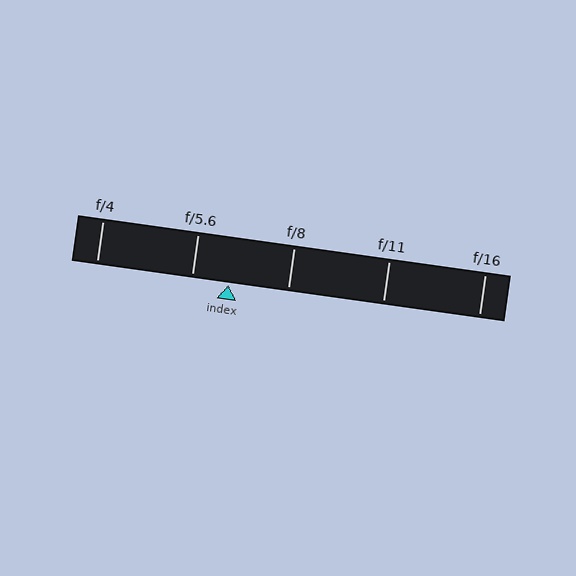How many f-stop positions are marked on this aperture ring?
There are 5 f-stop positions marked.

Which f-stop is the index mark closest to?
The index mark is closest to f/5.6.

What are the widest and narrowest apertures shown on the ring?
The widest aperture shown is f/4 and the narrowest is f/16.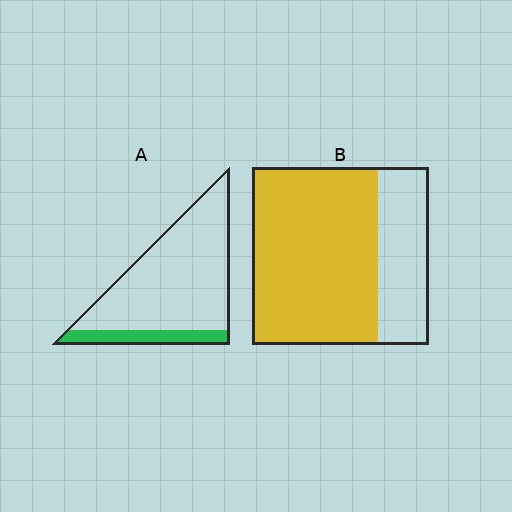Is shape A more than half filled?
No.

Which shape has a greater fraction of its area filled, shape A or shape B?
Shape B.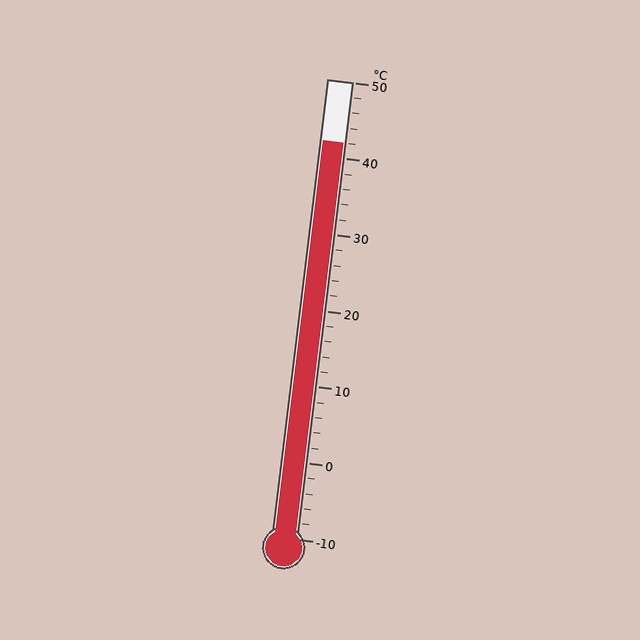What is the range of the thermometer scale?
The thermometer scale ranges from -10°C to 50°C.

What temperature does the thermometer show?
The thermometer shows approximately 42°C.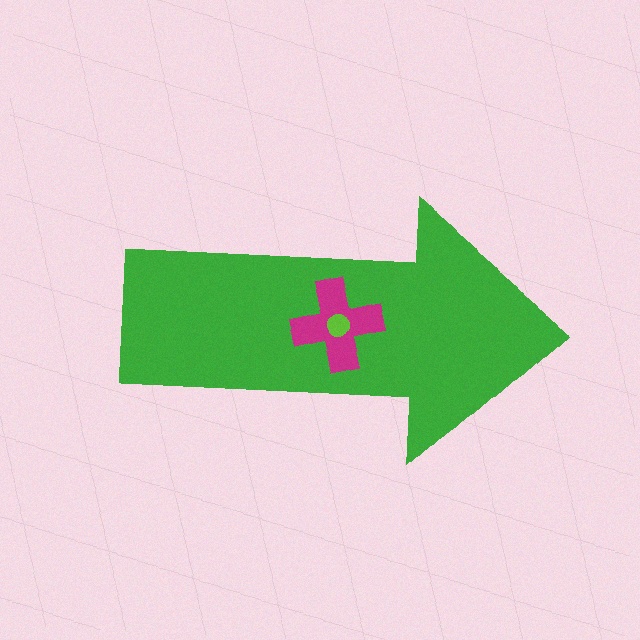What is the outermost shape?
The green arrow.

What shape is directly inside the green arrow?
The magenta cross.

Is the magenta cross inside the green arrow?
Yes.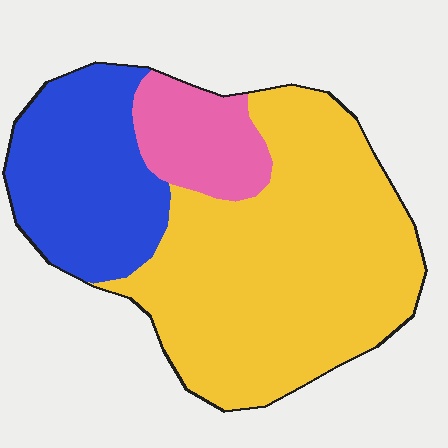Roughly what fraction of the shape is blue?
Blue takes up about one quarter (1/4) of the shape.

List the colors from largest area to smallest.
From largest to smallest: yellow, blue, pink.